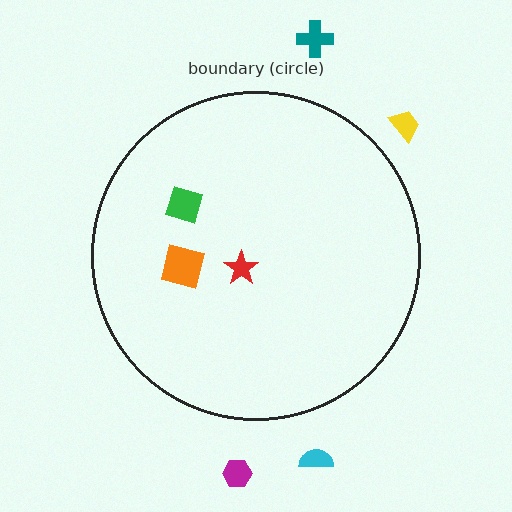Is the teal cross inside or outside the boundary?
Outside.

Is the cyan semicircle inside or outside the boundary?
Outside.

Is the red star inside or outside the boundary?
Inside.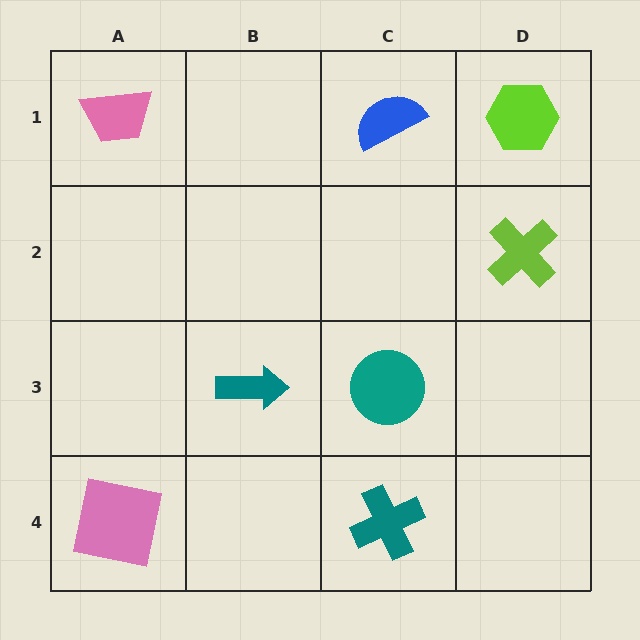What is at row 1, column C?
A blue semicircle.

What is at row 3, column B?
A teal arrow.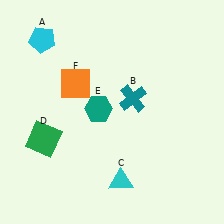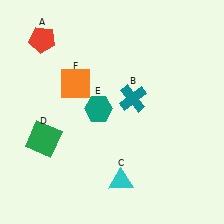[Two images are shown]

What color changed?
The pentagon (A) changed from cyan in Image 1 to red in Image 2.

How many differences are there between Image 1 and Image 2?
There is 1 difference between the two images.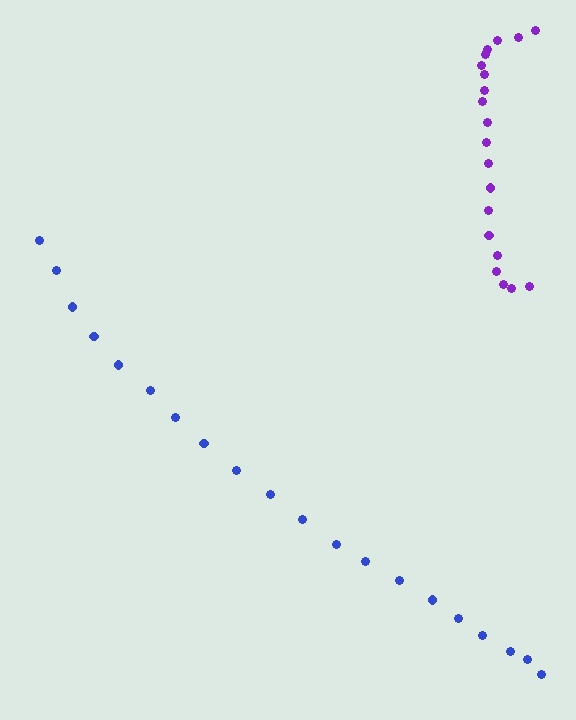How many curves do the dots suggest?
There are 2 distinct paths.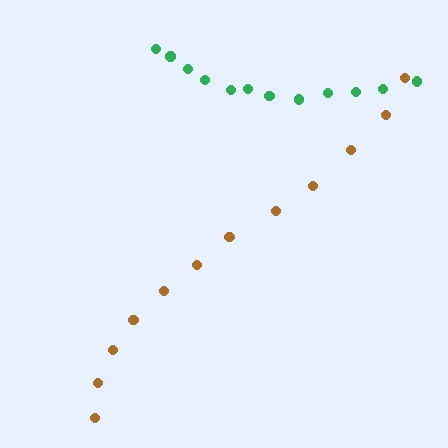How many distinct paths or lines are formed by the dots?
There are 2 distinct paths.